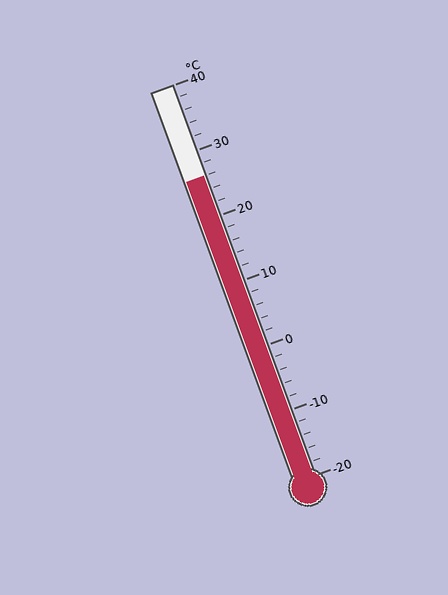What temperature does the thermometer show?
The thermometer shows approximately 26°C.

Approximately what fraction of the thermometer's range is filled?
The thermometer is filled to approximately 75% of its range.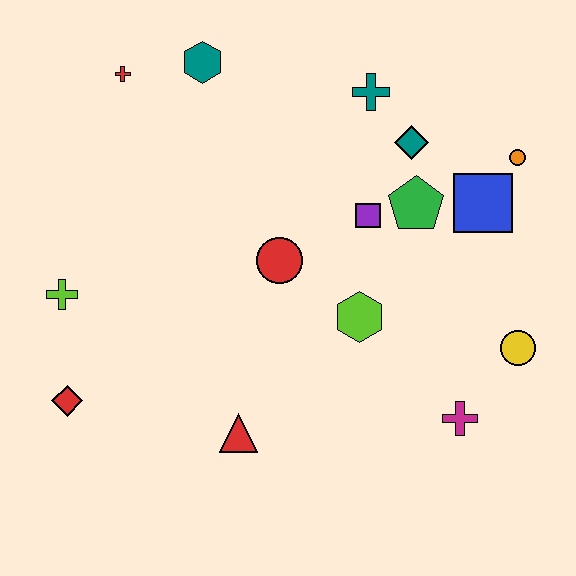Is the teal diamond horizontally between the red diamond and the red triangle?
No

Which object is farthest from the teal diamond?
The red diamond is farthest from the teal diamond.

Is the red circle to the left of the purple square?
Yes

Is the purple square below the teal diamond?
Yes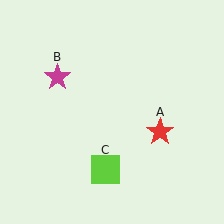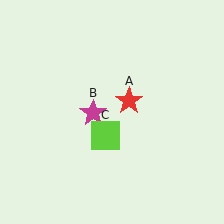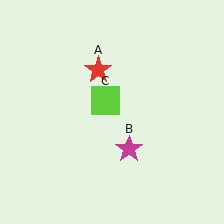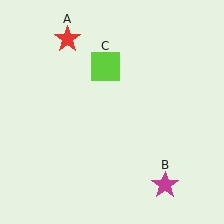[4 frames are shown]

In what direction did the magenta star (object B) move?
The magenta star (object B) moved down and to the right.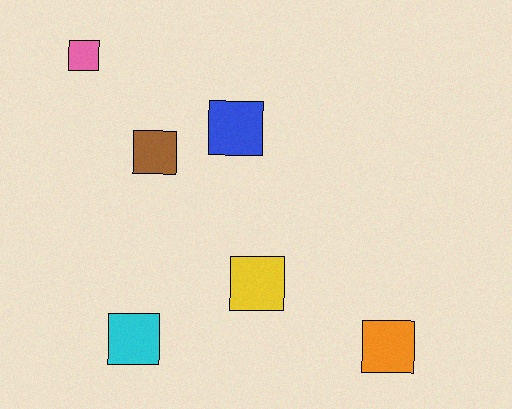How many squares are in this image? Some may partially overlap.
There are 6 squares.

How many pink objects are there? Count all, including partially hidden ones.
There is 1 pink object.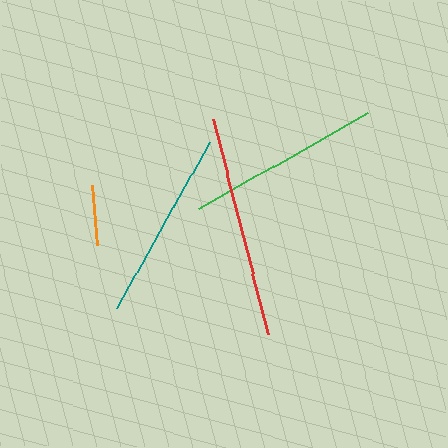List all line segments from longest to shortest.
From longest to shortest: red, green, teal, orange.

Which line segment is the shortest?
The orange line is the shortest at approximately 60 pixels.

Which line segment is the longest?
The red line is the longest at approximately 223 pixels.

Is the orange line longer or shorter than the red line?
The red line is longer than the orange line.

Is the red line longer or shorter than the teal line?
The red line is longer than the teal line.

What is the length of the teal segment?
The teal segment is approximately 191 pixels long.